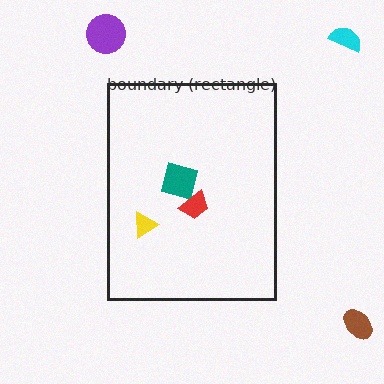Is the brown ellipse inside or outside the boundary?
Outside.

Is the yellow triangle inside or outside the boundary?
Inside.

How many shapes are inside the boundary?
3 inside, 3 outside.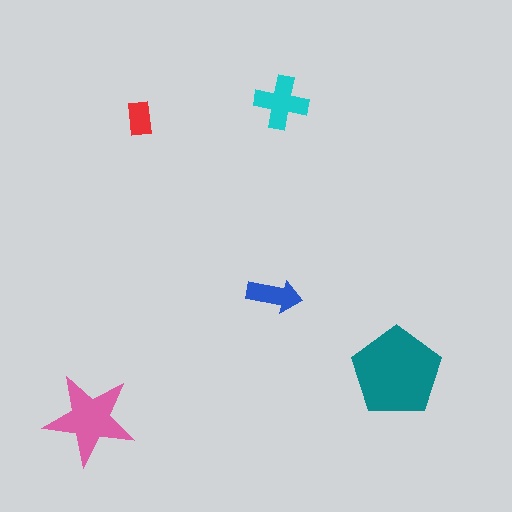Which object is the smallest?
The red rectangle.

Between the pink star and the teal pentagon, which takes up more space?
The teal pentagon.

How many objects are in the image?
There are 5 objects in the image.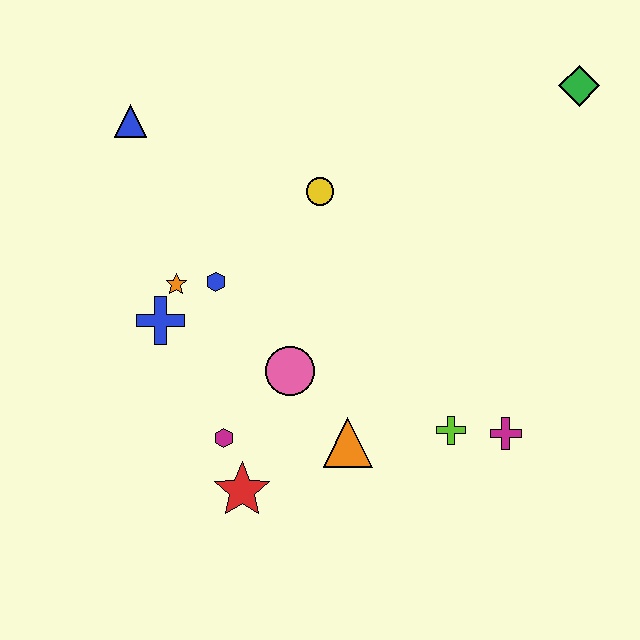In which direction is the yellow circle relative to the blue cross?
The yellow circle is to the right of the blue cross.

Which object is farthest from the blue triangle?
The magenta cross is farthest from the blue triangle.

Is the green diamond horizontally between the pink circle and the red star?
No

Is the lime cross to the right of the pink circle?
Yes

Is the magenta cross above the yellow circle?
No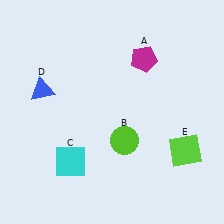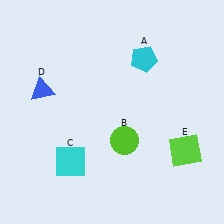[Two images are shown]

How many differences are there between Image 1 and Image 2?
There is 1 difference between the two images.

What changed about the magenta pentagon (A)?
In Image 1, A is magenta. In Image 2, it changed to cyan.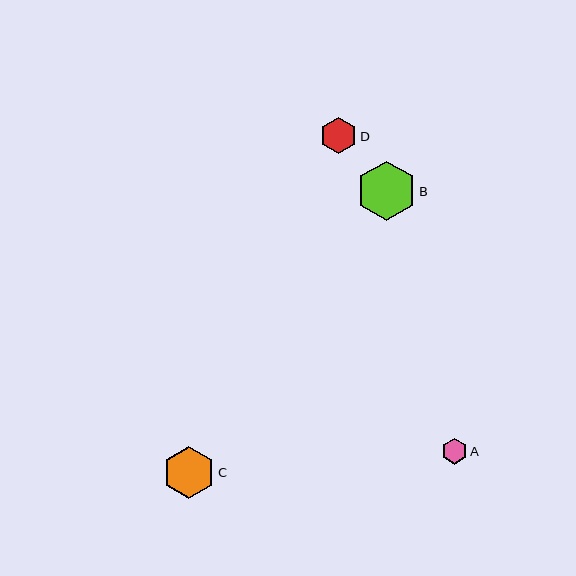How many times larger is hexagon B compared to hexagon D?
Hexagon B is approximately 1.6 times the size of hexagon D.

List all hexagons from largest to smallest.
From largest to smallest: B, C, D, A.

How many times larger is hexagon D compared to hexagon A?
Hexagon D is approximately 1.4 times the size of hexagon A.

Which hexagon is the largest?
Hexagon B is the largest with a size of approximately 59 pixels.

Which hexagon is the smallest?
Hexagon A is the smallest with a size of approximately 25 pixels.